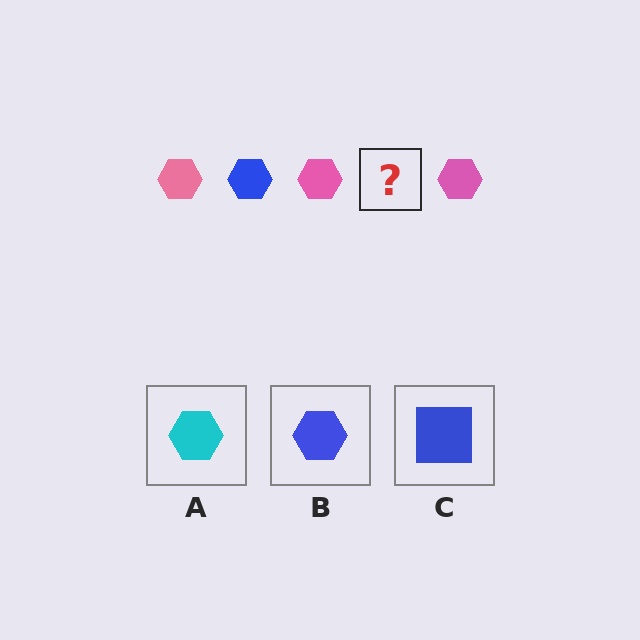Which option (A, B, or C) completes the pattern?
B.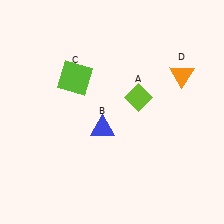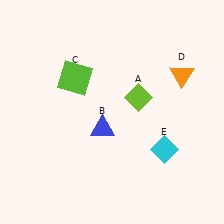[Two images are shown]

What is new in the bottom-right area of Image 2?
A cyan diamond (E) was added in the bottom-right area of Image 2.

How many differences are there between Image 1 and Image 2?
There is 1 difference between the two images.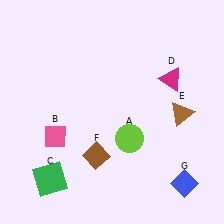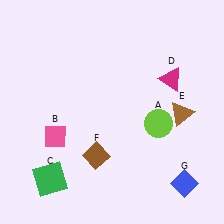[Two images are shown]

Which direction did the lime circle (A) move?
The lime circle (A) moved right.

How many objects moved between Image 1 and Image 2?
1 object moved between the two images.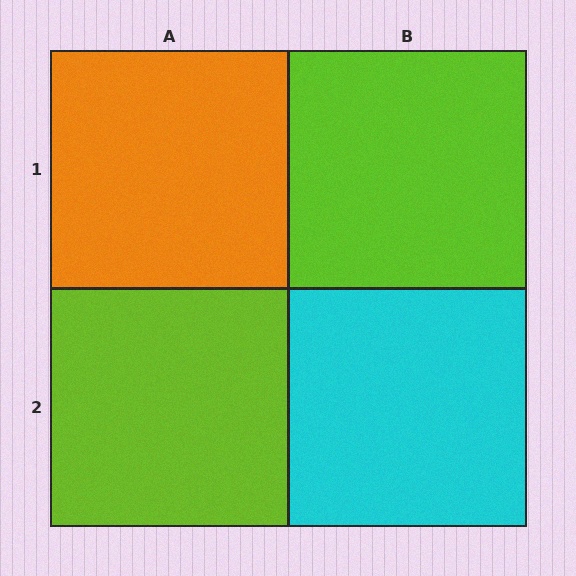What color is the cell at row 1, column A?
Orange.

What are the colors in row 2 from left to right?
Lime, cyan.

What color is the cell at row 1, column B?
Lime.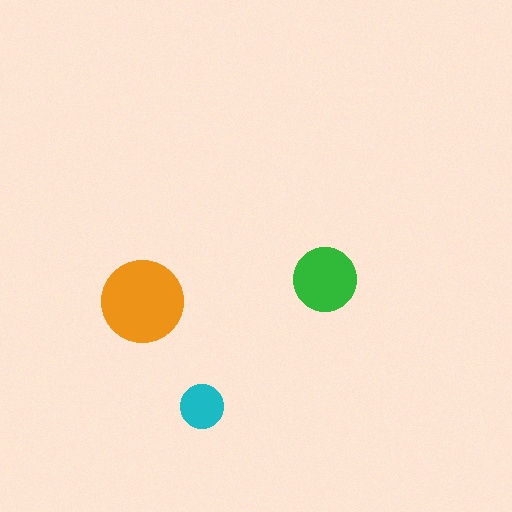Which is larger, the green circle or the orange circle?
The orange one.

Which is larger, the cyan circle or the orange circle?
The orange one.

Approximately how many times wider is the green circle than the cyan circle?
About 1.5 times wider.